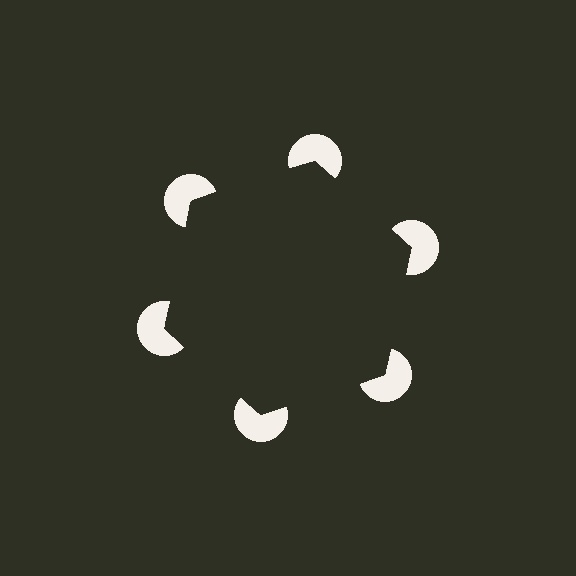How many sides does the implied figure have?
6 sides.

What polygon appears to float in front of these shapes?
An illusory hexagon — its edges are inferred from the aligned wedge cuts in the pac-man discs, not physically drawn.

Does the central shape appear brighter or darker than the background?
It typically appears slightly darker than the background, even though no actual brightness change is drawn.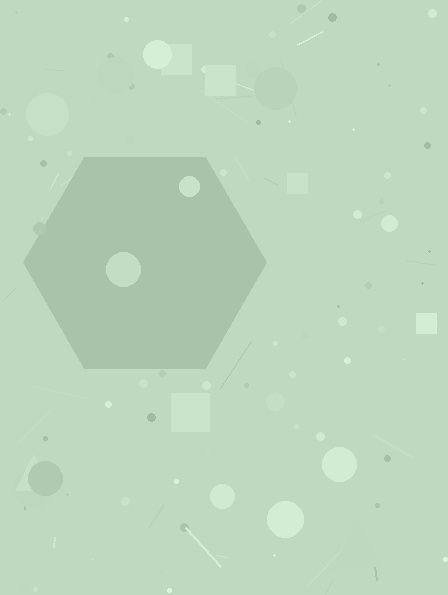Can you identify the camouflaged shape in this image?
The camouflaged shape is a hexagon.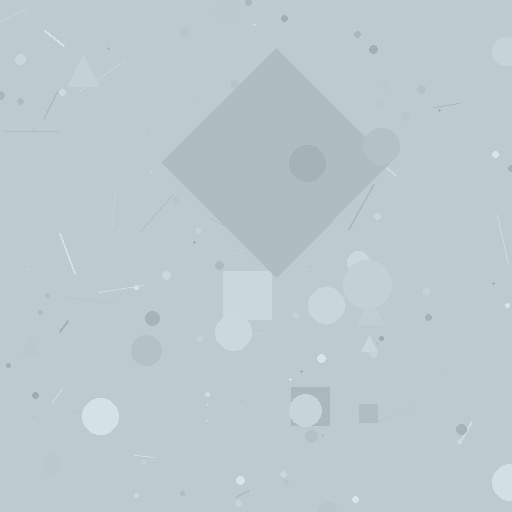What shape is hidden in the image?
A diamond is hidden in the image.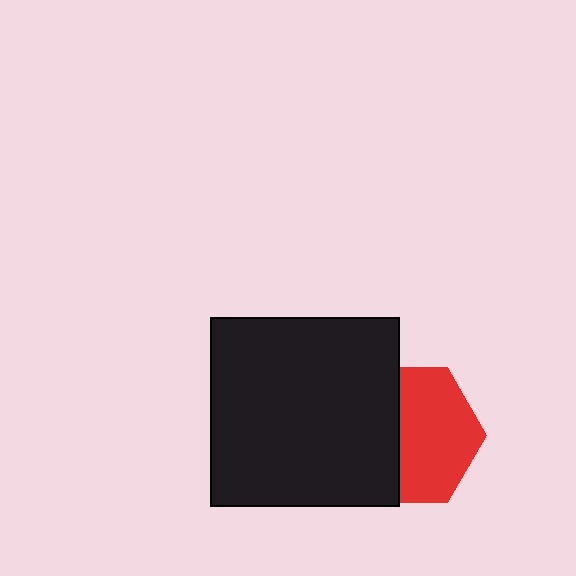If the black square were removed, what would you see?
You would see the complete red hexagon.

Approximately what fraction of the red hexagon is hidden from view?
Roughly 42% of the red hexagon is hidden behind the black square.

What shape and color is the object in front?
The object in front is a black square.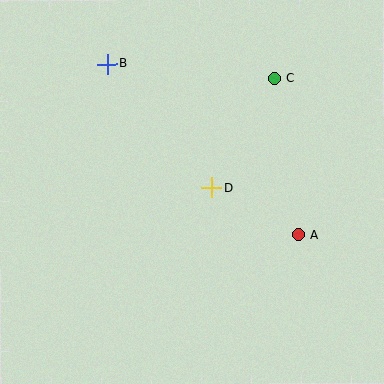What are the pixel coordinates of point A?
Point A is at (299, 235).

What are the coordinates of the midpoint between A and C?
The midpoint between A and C is at (286, 157).